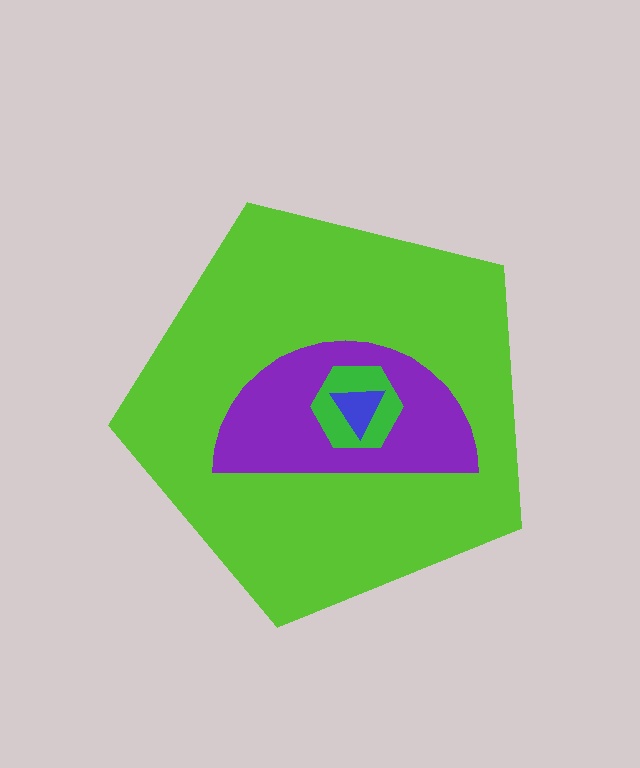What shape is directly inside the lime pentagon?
The purple semicircle.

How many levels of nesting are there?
4.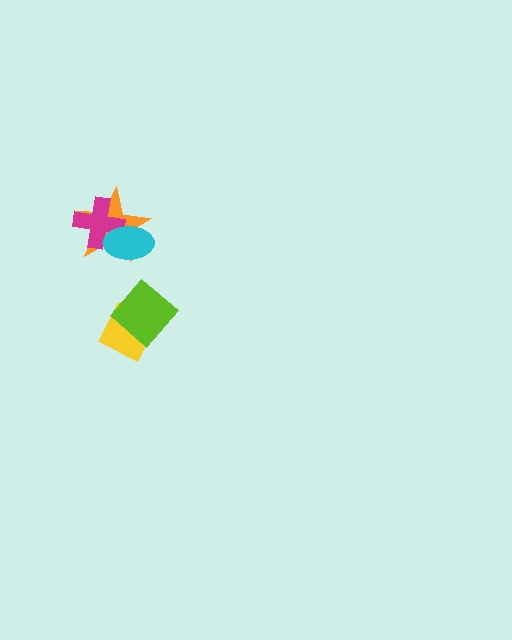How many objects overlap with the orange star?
2 objects overlap with the orange star.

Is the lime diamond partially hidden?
No, no other shape covers it.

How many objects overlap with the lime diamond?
1 object overlaps with the lime diamond.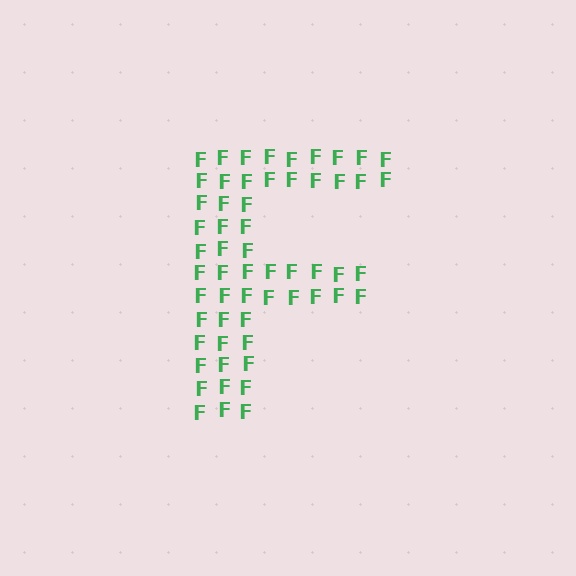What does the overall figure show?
The overall figure shows the letter F.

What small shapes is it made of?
It is made of small letter F's.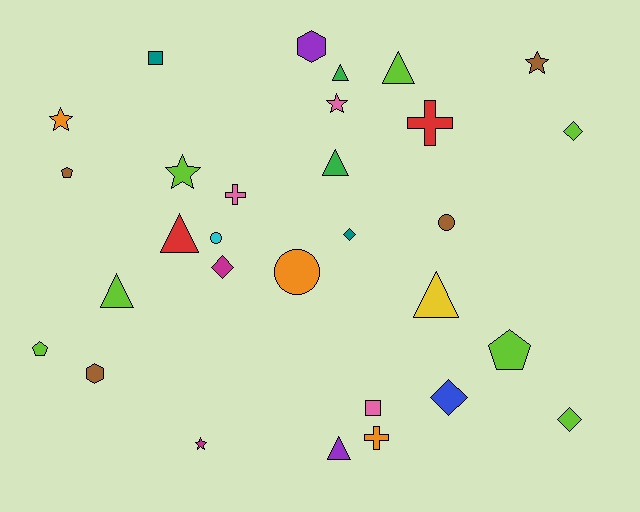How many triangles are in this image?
There are 7 triangles.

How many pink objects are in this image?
There are 3 pink objects.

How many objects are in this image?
There are 30 objects.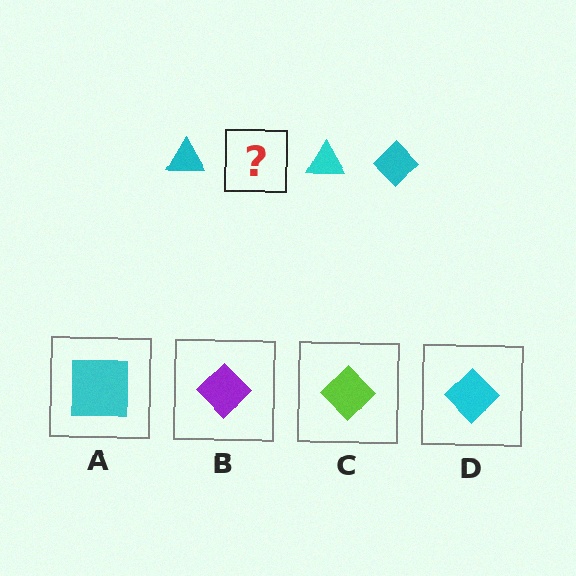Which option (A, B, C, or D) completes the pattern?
D.